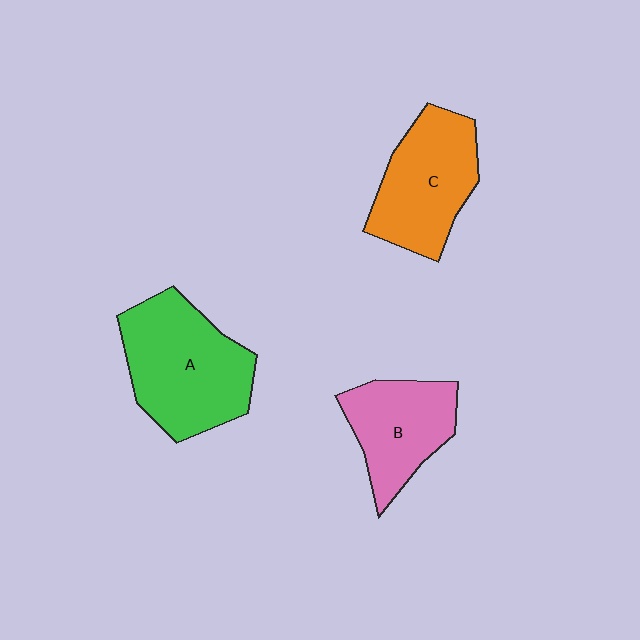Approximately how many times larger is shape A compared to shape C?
Approximately 1.2 times.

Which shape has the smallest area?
Shape B (pink).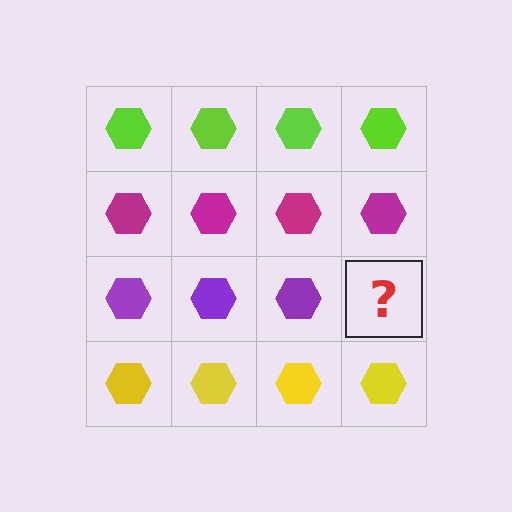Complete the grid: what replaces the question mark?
The question mark should be replaced with a purple hexagon.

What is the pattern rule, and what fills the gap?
The rule is that each row has a consistent color. The gap should be filled with a purple hexagon.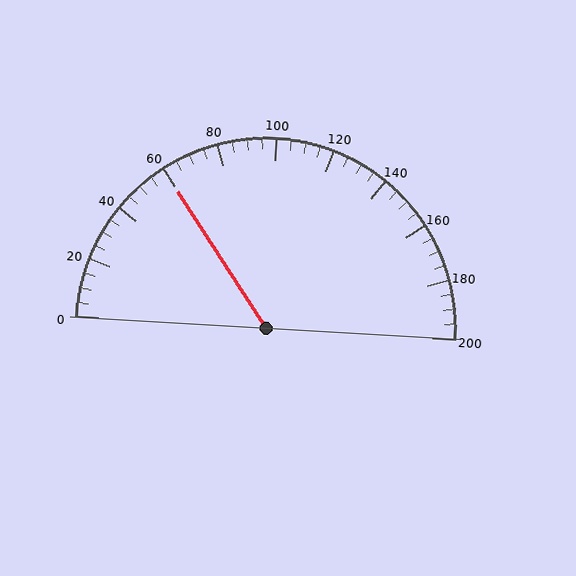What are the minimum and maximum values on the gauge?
The gauge ranges from 0 to 200.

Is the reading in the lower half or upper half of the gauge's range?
The reading is in the lower half of the range (0 to 200).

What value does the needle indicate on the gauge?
The needle indicates approximately 60.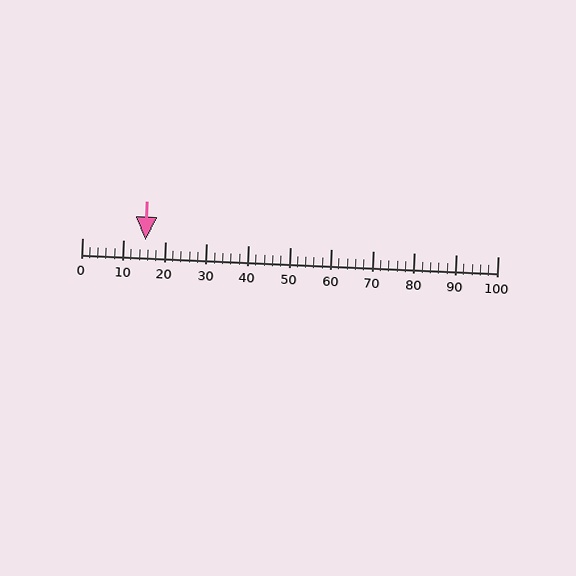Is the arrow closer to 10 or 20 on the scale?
The arrow is closer to 20.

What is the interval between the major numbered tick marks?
The major tick marks are spaced 10 units apart.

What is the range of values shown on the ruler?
The ruler shows values from 0 to 100.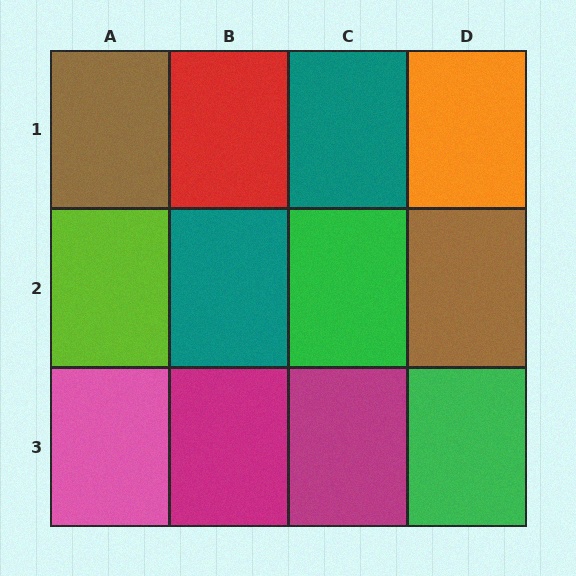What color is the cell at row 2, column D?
Brown.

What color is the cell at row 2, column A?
Lime.